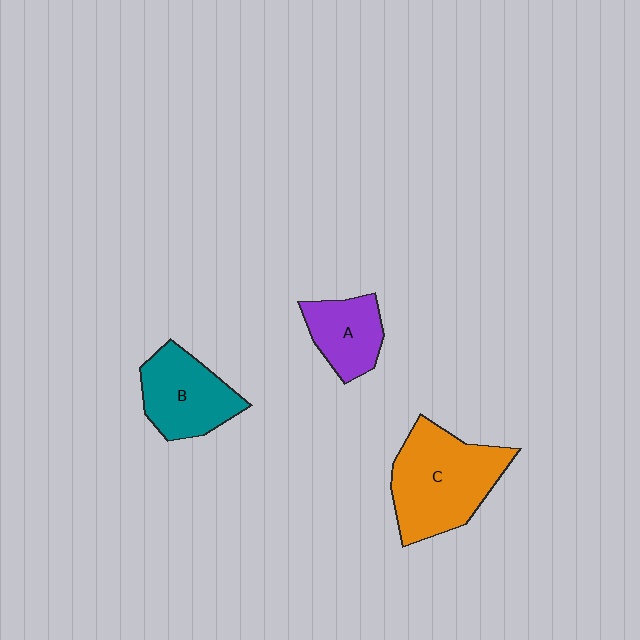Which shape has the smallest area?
Shape A (purple).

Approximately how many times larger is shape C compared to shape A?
Approximately 1.9 times.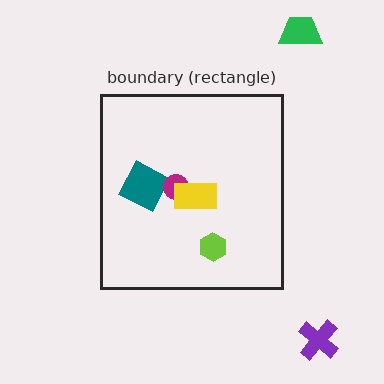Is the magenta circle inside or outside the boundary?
Inside.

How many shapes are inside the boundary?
4 inside, 2 outside.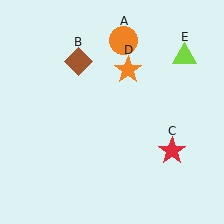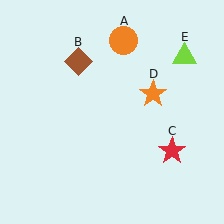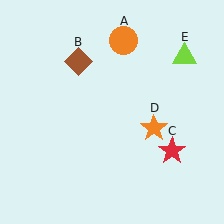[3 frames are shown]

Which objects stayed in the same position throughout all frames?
Orange circle (object A) and brown diamond (object B) and red star (object C) and lime triangle (object E) remained stationary.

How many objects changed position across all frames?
1 object changed position: orange star (object D).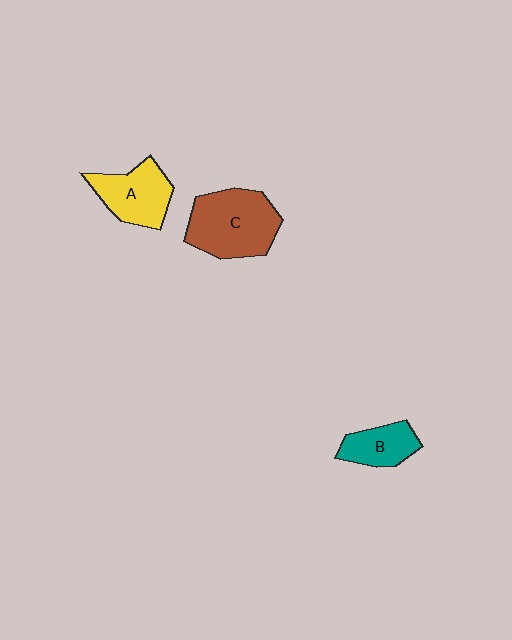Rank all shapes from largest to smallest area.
From largest to smallest: C (brown), A (yellow), B (teal).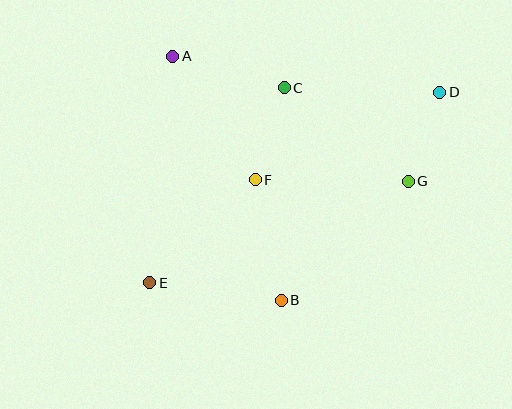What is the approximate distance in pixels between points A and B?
The distance between A and B is approximately 267 pixels.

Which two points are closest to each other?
Points D and G are closest to each other.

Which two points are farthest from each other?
Points D and E are farthest from each other.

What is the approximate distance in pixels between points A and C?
The distance between A and C is approximately 116 pixels.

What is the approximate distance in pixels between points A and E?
The distance between A and E is approximately 228 pixels.